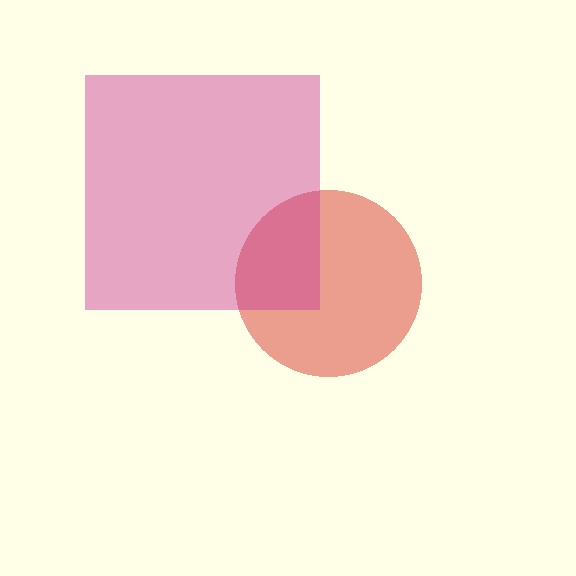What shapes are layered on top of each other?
The layered shapes are: a red circle, a magenta square.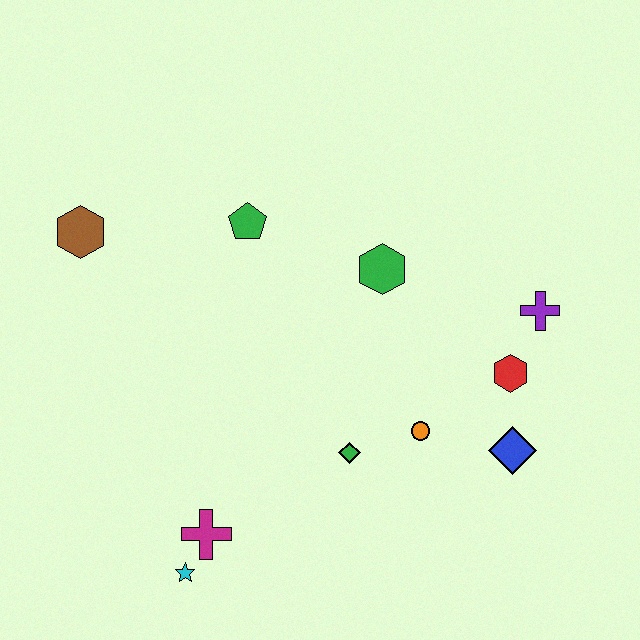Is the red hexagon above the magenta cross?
Yes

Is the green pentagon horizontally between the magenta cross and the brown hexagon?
No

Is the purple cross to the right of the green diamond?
Yes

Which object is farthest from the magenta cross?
The purple cross is farthest from the magenta cross.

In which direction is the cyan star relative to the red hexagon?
The cyan star is to the left of the red hexagon.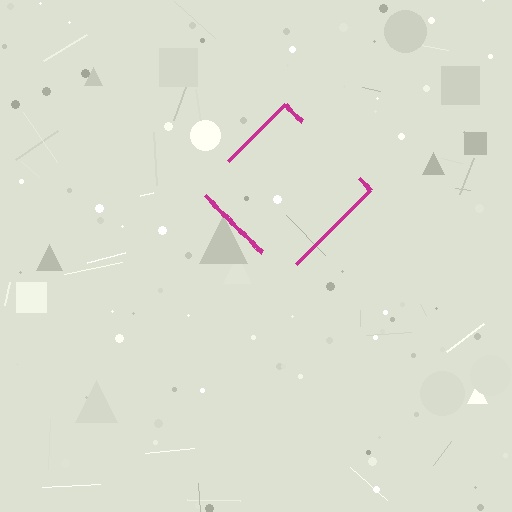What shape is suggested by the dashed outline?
The dashed outline suggests a diamond.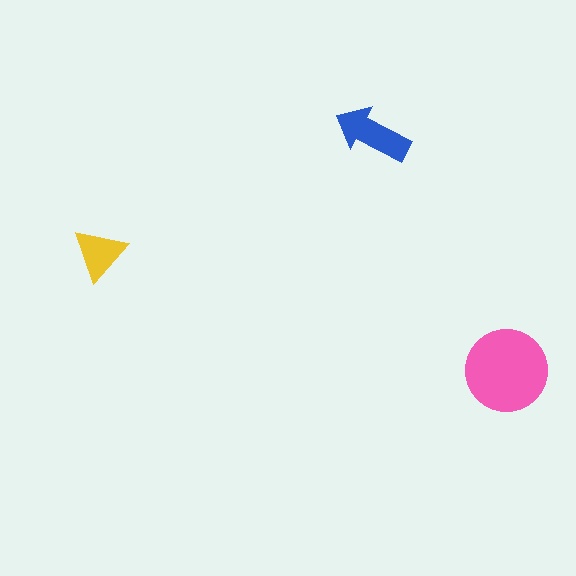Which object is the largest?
The pink circle.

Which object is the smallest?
The yellow triangle.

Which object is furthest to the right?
The pink circle is rightmost.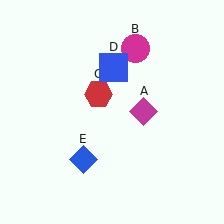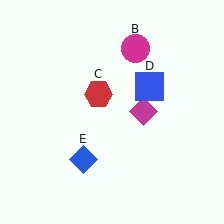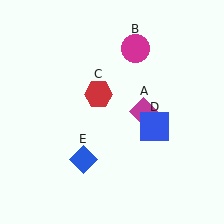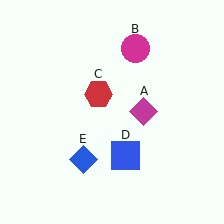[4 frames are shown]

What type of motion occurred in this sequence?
The blue square (object D) rotated clockwise around the center of the scene.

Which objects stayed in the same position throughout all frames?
Magenta diamond (object A) and magenta circle (object B) and red hexagon (object C) and blue diamond (object E) remained stationary.